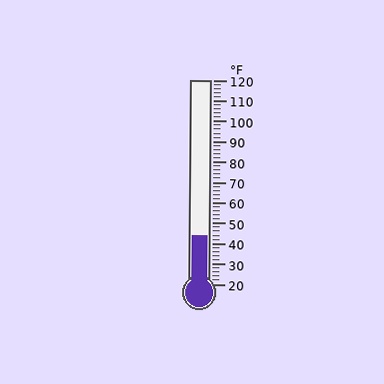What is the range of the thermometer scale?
The thermometer scale ranges from 20°F to 120°F.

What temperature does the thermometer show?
The thermometer shows approximately 44°F.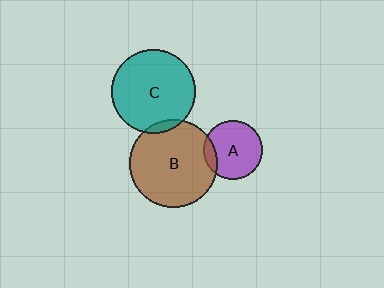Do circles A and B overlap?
Yes.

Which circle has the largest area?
Circle B (brown).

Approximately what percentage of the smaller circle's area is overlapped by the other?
Approximately 15%.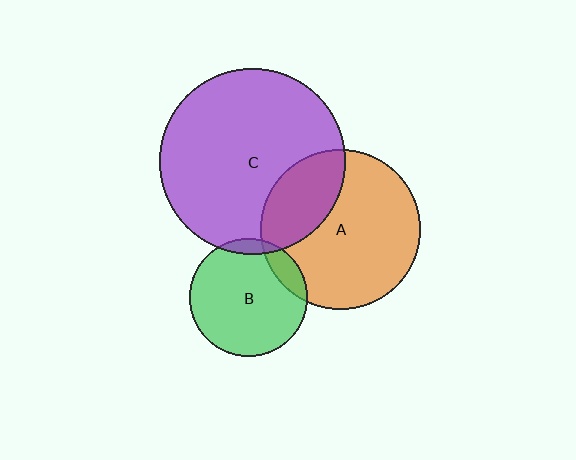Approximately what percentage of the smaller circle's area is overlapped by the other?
Approximately 10%.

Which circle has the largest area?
Circle C (purple).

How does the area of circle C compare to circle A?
Approximately 1.3 times.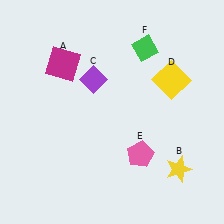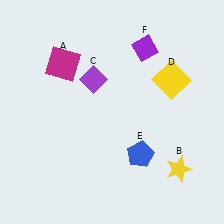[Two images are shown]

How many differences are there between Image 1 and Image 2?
There are 2 differences between the two images.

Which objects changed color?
E changed from pink to blue. F changed from green to purple.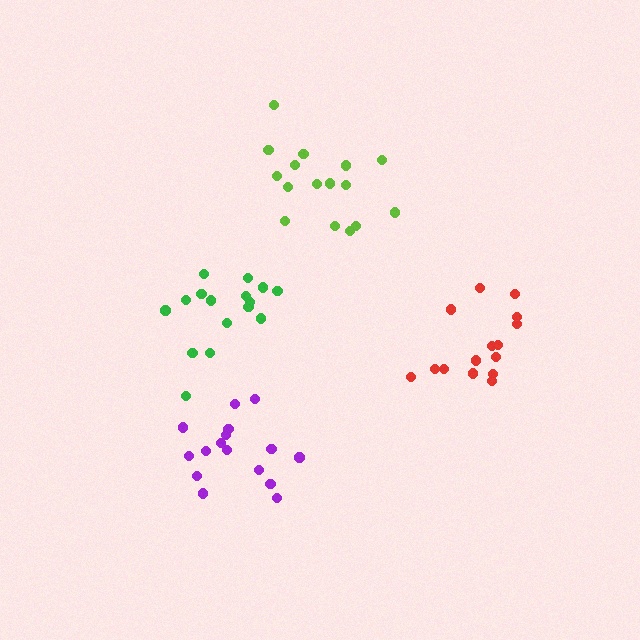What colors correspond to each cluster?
The clusters are colored: purple, red, green, lime.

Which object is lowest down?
The purple cluster is bottommost.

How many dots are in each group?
Group 1: 16 dots, Group 2: 15 dots, Group 3: 16 dots, Group 4: 16 dots (63 total).